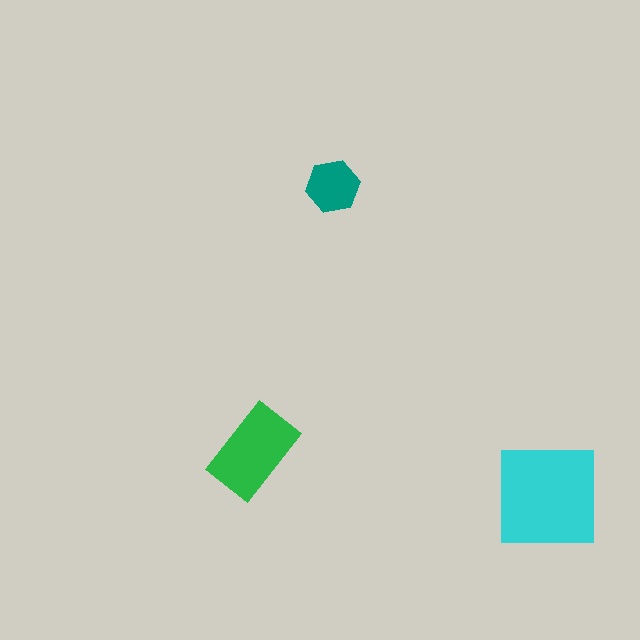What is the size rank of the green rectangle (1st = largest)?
2nd.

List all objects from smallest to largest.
The teal hexagon, the green rectangle, the cyan square.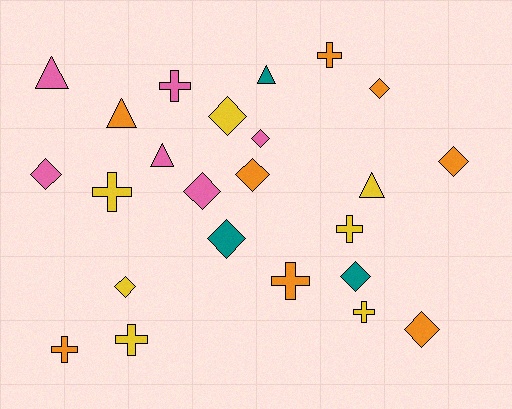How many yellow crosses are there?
There are 4 yellow crosses.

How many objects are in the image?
There are 24 objects.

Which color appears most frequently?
Orange, with 8 objects.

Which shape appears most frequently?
Diamond, with 11 objects.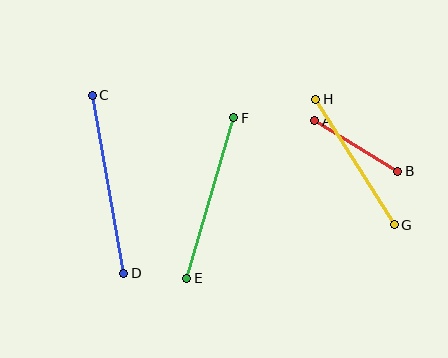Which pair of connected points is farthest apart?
Points C and D are farthest apart.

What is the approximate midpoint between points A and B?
The midpoint is at approximately (356, 146) pixels.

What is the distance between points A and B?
The distance is approximately 97 pixels.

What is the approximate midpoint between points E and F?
The midpoint is at approximately (210, 198) pixels.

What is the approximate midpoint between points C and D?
The midpoint is at approximately (108, 184) pixels.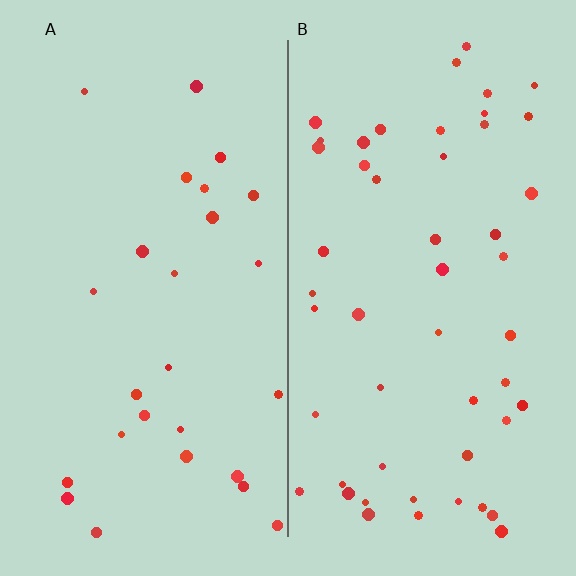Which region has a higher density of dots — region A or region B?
B (the right).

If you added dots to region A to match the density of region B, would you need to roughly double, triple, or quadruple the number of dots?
Approximately double.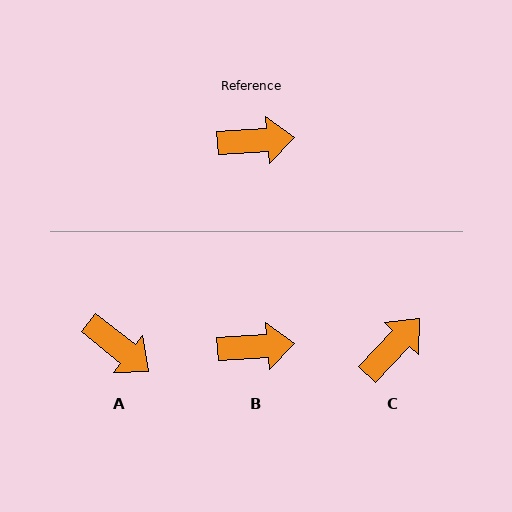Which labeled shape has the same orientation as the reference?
B.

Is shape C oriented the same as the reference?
No, it is off by about 43 degrees.